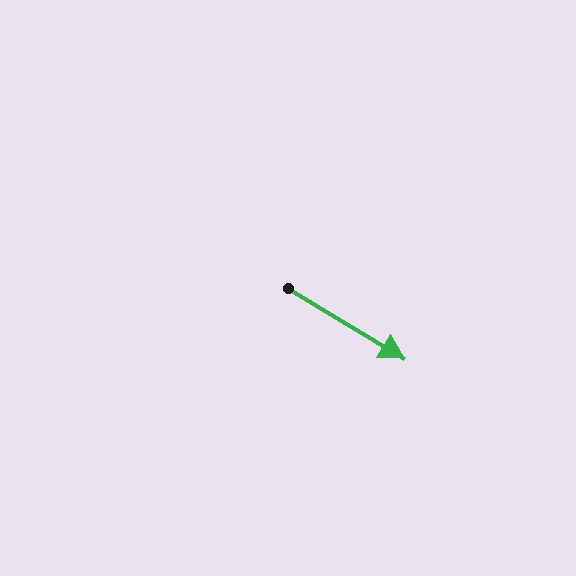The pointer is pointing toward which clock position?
Roughly 4 o'clock.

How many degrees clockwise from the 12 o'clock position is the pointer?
Approximately 121 degrees.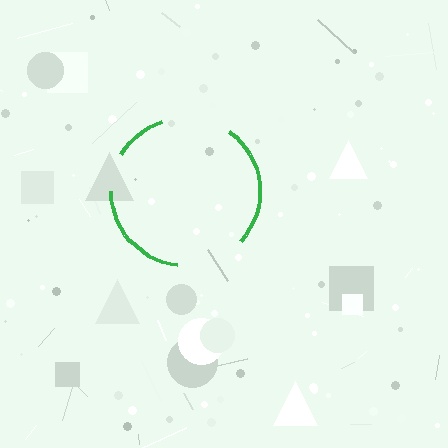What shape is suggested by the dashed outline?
The dashed outline suggests a circle.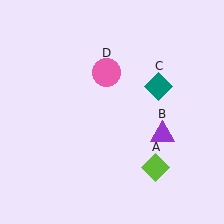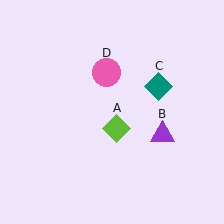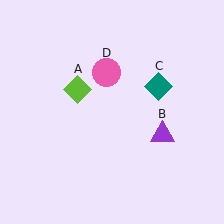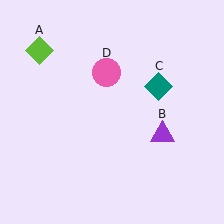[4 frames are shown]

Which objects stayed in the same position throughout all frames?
Purple triangle (object B) and teal diamond (object C) and pink circle (object D) remained stationary.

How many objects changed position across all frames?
1 object changed position: lime diamond (object A).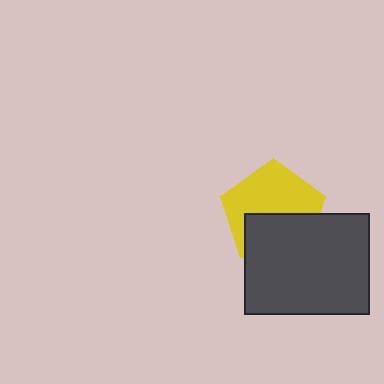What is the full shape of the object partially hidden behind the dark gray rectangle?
The partially hidden object is a yellow pentagon.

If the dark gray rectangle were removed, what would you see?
You would see the complete yellow pentagon.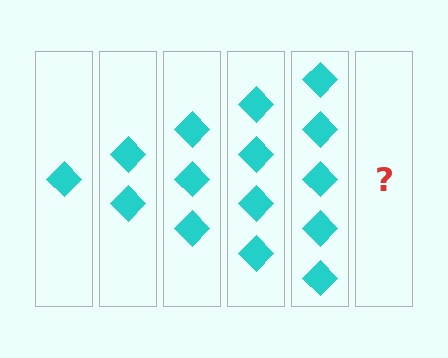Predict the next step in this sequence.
The next step is 6 diamonds.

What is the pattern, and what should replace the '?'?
The pattern is that each step adds one more diamond. The '?' should be 6 diamonds.